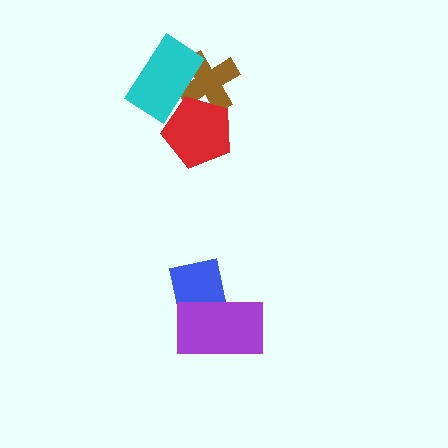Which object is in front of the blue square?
The purple rectangle is in front of the blue square.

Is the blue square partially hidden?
Yes, it is partially covered by another shape.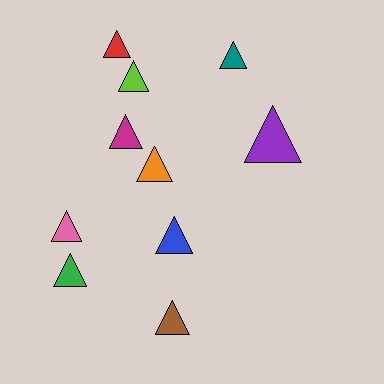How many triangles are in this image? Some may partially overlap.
There are 10 triangles.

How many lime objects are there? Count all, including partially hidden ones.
There is 1 lime object.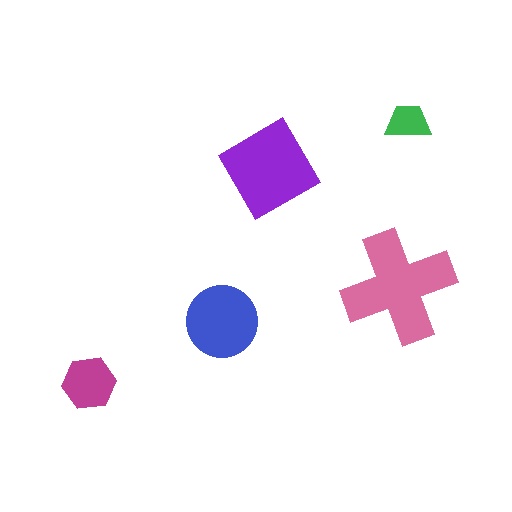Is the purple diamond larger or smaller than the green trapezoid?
Larger.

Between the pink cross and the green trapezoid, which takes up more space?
The pink cross.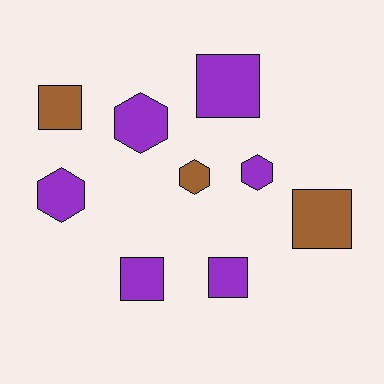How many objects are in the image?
There are 9 objects.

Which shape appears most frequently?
Square, with 5 objects.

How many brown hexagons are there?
There is 1 brown hexagon.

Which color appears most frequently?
Purple, with 6 objects.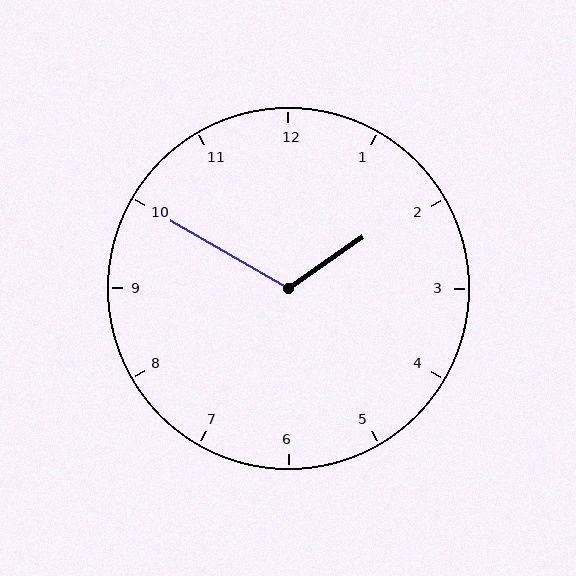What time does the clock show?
1:50.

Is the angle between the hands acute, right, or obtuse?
It is obtuse.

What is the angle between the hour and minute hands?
Approximately 115 degrees.